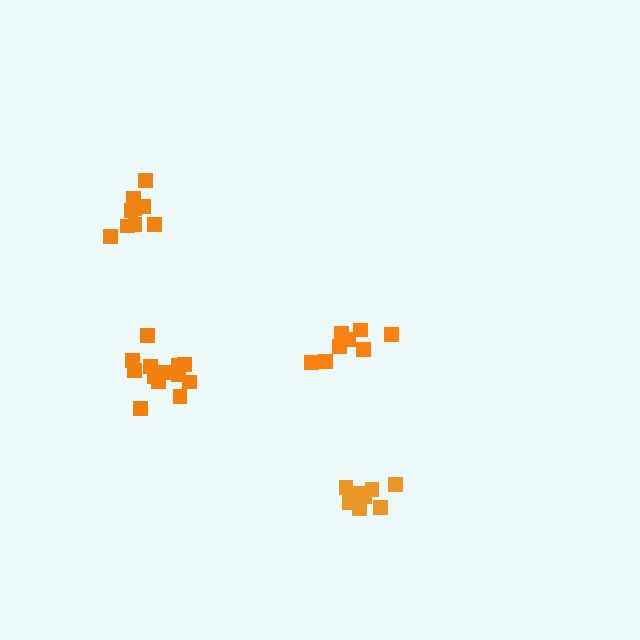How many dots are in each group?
Group 1: 13 dots, Group 2: 8 dots, Group 3: 10 dots, Group 4: 9 dots (40 total).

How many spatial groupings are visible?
There are 4 spatial groupings.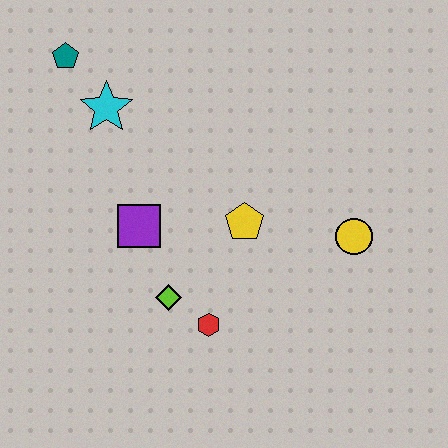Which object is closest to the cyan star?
The teal pentagon is closest to the cyan star.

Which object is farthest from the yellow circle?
The teal pentagon is farthest from the yellow circle.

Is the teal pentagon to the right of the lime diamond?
No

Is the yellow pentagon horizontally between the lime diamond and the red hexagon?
No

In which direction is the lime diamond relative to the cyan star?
The lime diamond is below the cyan star.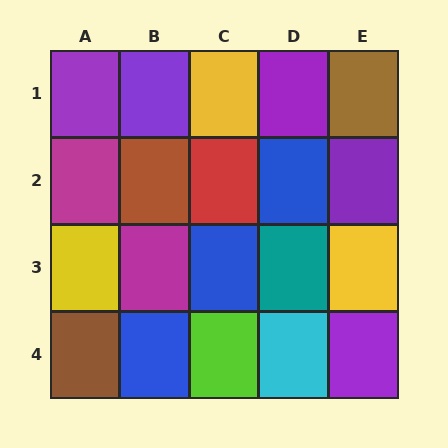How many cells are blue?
3 cells are blue.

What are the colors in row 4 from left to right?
Brown, blue, lime, cyan, purple.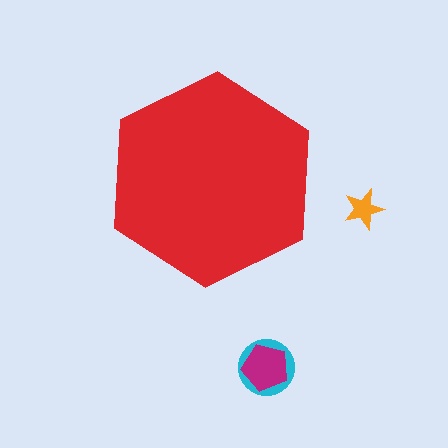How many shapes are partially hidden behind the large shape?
0 shapes are partially hidden.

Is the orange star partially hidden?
No, the orange star is fully visible.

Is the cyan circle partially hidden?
No, the cyan circle is fully visible.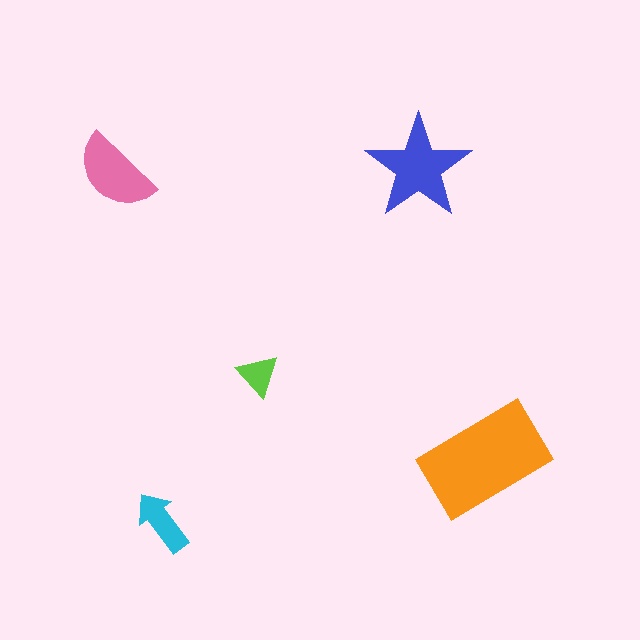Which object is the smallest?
The lime triangle.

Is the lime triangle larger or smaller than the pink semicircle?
Smaller.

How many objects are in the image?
There are 5 objects in the image.